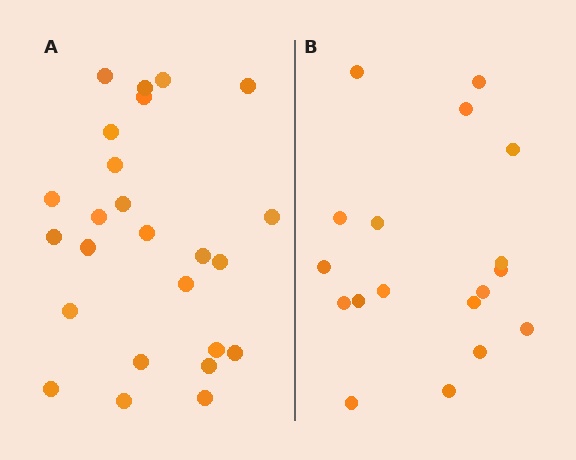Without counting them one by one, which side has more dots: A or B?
Region A (the left region) has more dots.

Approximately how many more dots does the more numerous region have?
Region A has roughly 8 or so more dots than region B.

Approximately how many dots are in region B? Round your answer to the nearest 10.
About 20 dots. (The exact count is 18, which rounds to 20.)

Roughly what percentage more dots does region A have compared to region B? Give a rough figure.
About 40% more.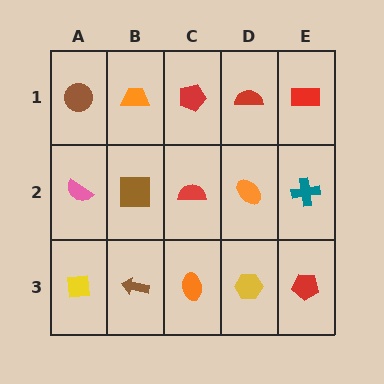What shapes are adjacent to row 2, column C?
A red pentagon (row 1, column C), an orange ellipse (row 3, column C), a brown square (row 2, column B), an orange ellipse (row 2, column D).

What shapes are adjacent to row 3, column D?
An orange ellipse (row 2, column D), an orange ellipse (row 3, column C), a red pentagon (row 3, column E).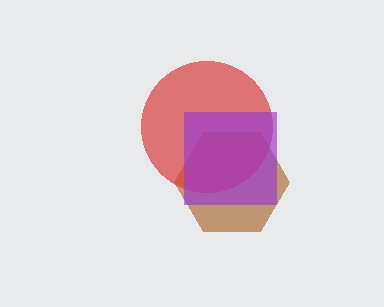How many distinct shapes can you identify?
There are 3 distinct shapes: a brown hexagon, a red circle, a purple square.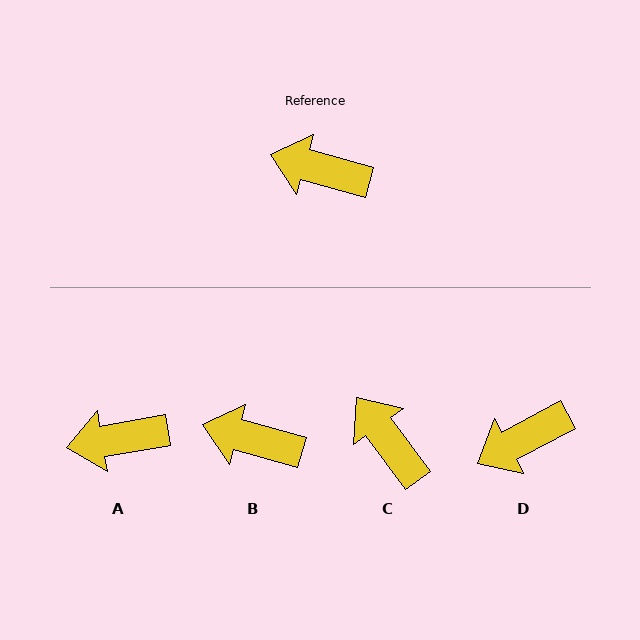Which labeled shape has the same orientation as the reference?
B.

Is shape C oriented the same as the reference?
No, it is off by about 38 degrees.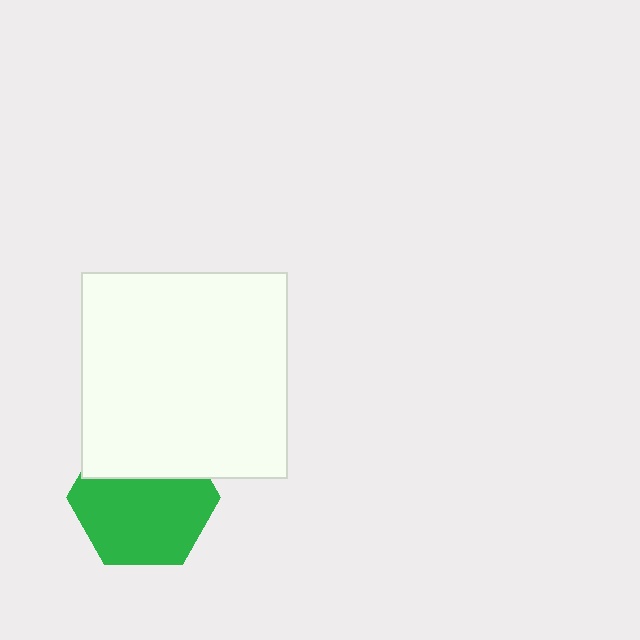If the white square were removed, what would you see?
You would see the complete green hexagon.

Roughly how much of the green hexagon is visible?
Most of it is visible (roughly 67%).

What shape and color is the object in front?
The object in front is a white square.